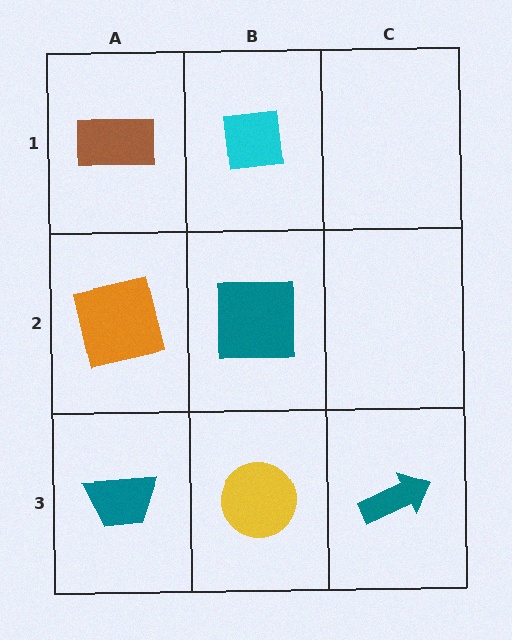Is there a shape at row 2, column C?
No, that cell is empty.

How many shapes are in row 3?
3 shapes.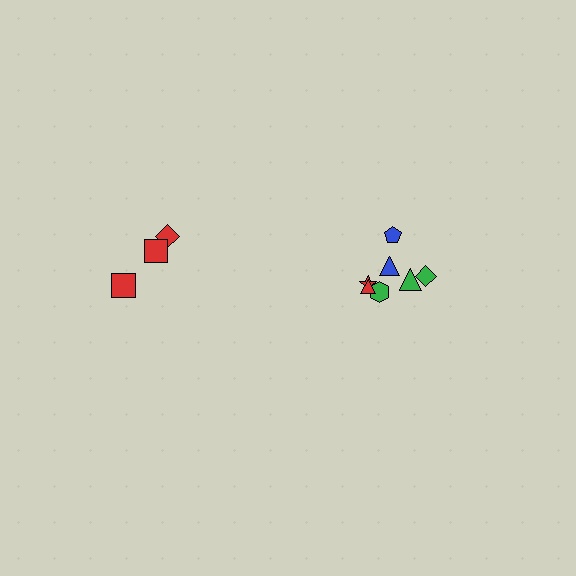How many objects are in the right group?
There are 7 objects.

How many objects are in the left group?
There are 3 objects.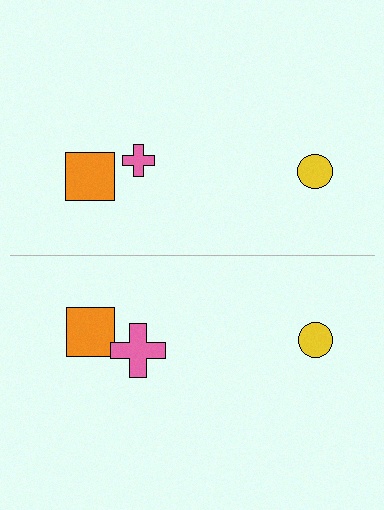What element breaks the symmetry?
The pink cross on the bottom side has a different size than its mirror counterpart.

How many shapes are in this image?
There are 6 shapes in this image.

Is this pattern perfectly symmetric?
No, the pattern is not perfectly symmetric. The pink cross on the bottom side has a different size than its mirror counterpart.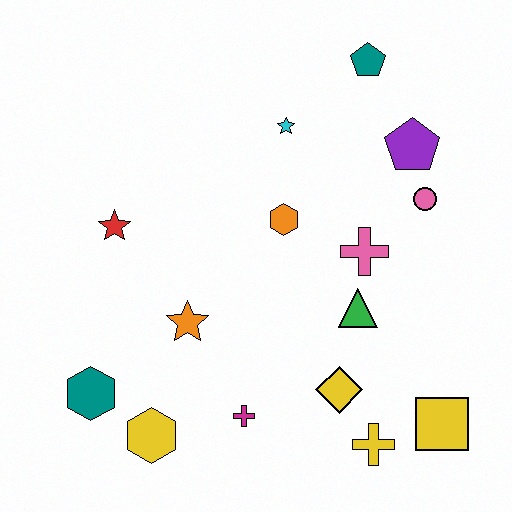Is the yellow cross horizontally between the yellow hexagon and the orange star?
No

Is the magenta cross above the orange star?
No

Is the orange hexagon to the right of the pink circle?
No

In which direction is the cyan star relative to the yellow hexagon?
The cyan star is above the yellow hexagon.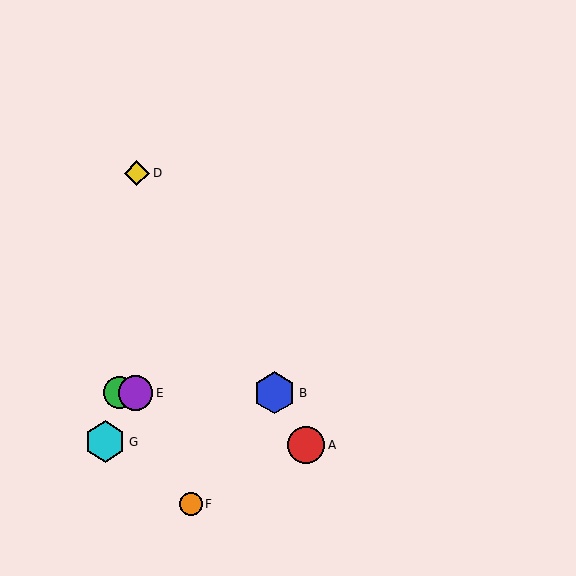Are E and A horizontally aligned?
No, E is at y≈393 and A is at y≈445.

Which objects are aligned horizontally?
Objects B, C, E are aligned horizontally.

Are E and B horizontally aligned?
Yes, both are at y≈393.